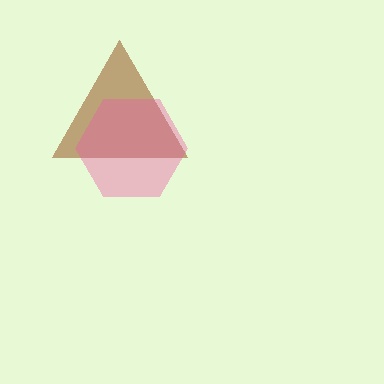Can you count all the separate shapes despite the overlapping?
Yes, there are 2 separate shapes.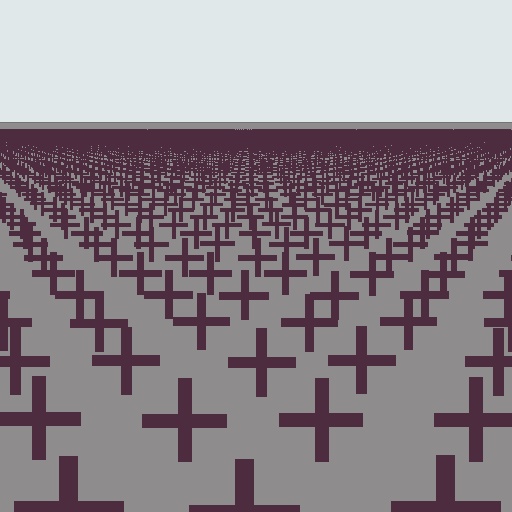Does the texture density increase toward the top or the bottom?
Density increases toward the top.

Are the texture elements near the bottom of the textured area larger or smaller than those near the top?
Larger. Near the bottom, elements are closer to the viewer and appear at a bigger on-screen size.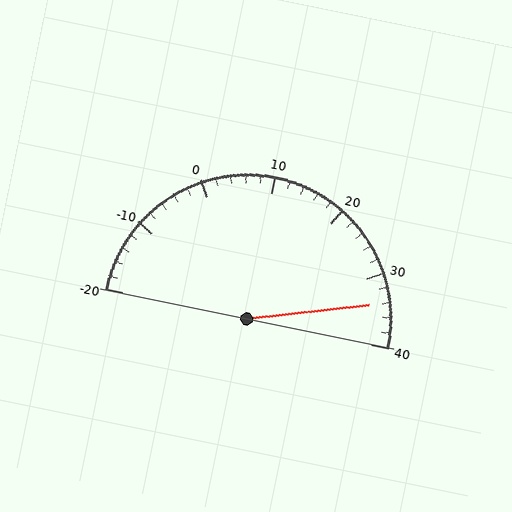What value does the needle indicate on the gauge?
The needle indicates approximately 34.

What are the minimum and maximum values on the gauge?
The gauge ranges from -20 to 40.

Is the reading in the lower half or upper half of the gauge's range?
The reading is in the upper half of the range (-20 to 40).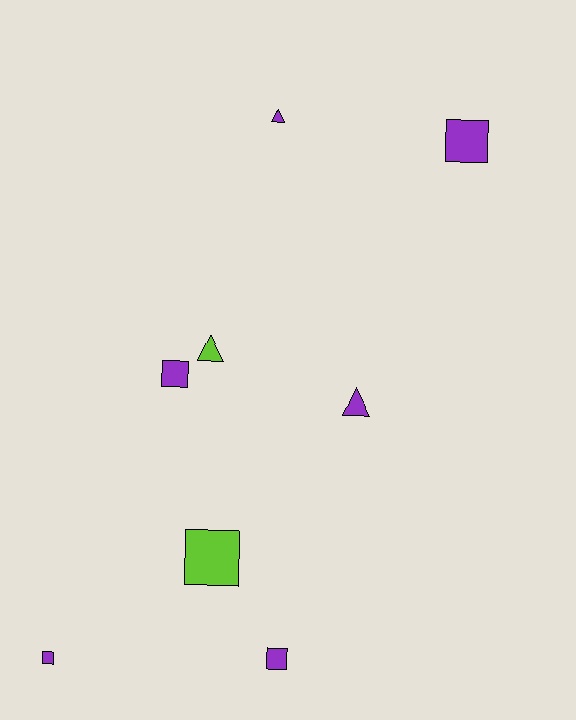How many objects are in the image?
There are 8 objects.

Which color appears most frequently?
Purple, with 6 objects.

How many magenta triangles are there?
There are no magenta triangles.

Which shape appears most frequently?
Square, with 5 objects.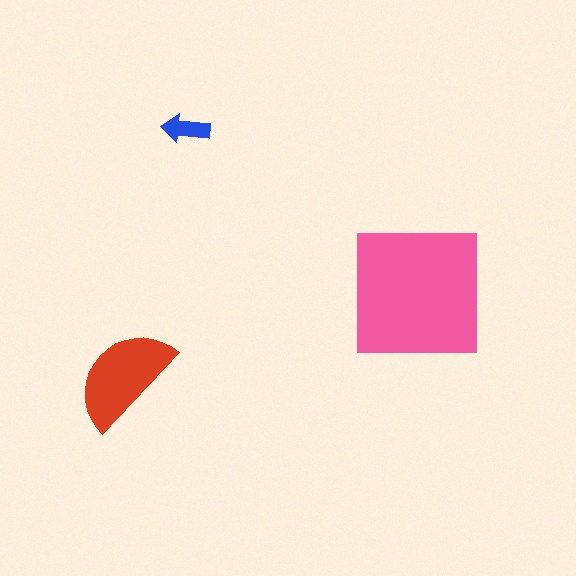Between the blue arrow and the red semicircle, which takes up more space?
The red semicircle.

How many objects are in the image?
There are 3 objects in the image.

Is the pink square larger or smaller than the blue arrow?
Larger.